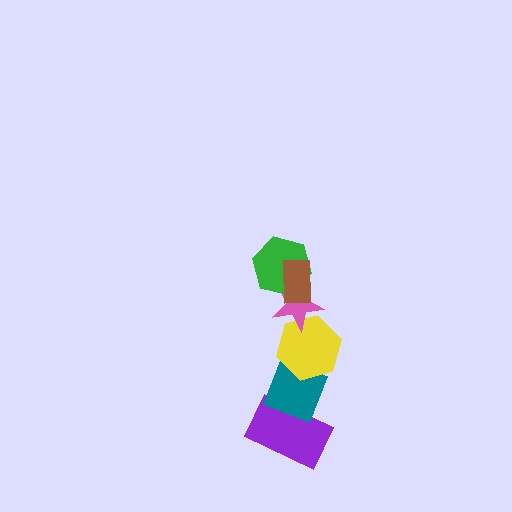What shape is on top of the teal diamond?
The yellow hexagon is on top of the teal diamond.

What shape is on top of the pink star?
The green hexagon is on top of the pink star.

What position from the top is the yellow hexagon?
The yellow hexagon is 4th from the top.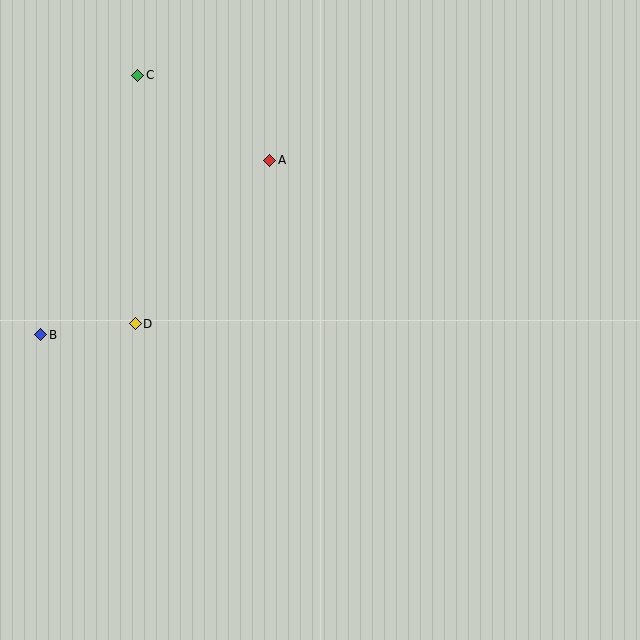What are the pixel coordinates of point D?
Point D is at (135, 324).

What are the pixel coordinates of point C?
Point C is at (138, 75).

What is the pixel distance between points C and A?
The distance between C and A is 157 pixels.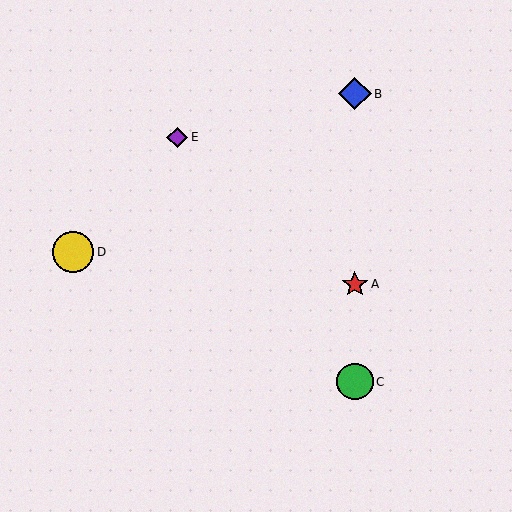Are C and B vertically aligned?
Yes, both are at x≈355.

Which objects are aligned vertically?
Objects A, B, C are aligned vertically.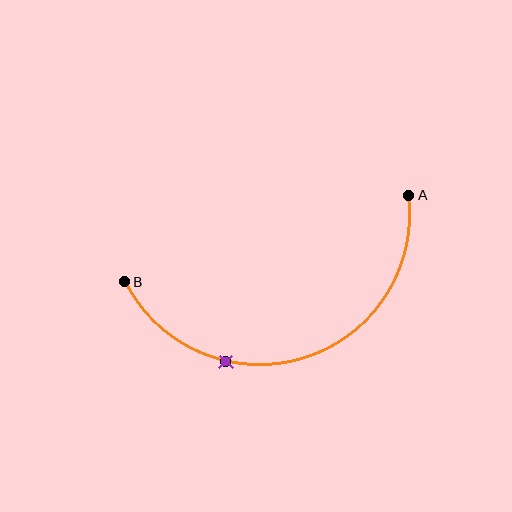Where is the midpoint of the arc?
The arc midpoint is the point on the curve farthest from the straight line joining A and B. It sits below that line.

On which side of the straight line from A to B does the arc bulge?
The arc bulges below the straight line connecting A and B.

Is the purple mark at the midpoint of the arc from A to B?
No. The purple mark lies on the arc but is closer to endpoint B. The arc midpoint would be at the point on the curve equidistant along the arc from both A and B.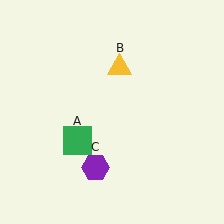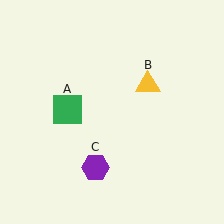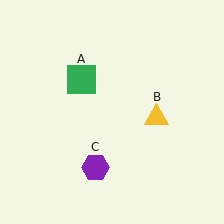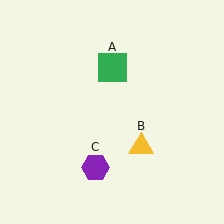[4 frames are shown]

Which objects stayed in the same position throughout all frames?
Purple hexagon (object C) remained stationary.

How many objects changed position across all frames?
2 objects changed position: green square (object A), yellow triangle (object B).